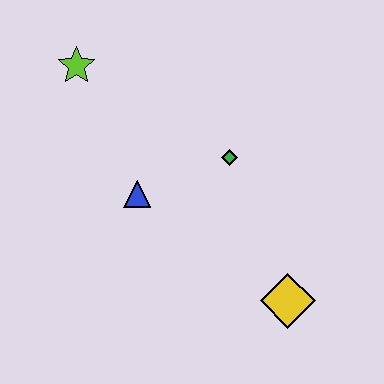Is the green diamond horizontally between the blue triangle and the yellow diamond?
Yes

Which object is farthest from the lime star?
The yellow diamond is farthest from the lime star.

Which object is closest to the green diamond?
The blue triangle is closest to the green diamond.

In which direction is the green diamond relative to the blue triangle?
The green diamond is to the right of the blue triangle.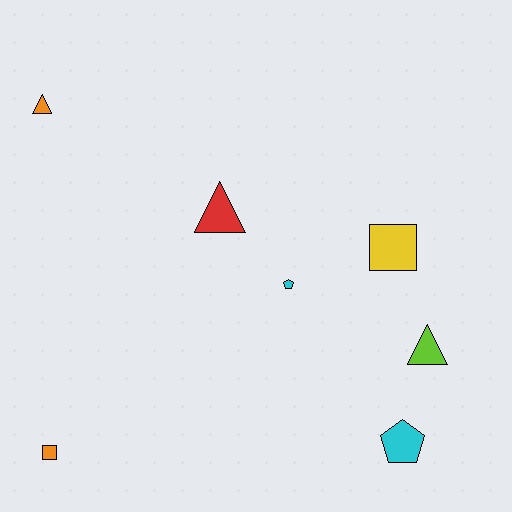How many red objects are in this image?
There is 1 red object.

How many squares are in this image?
There are 2 squares.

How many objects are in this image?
There are 7 objects.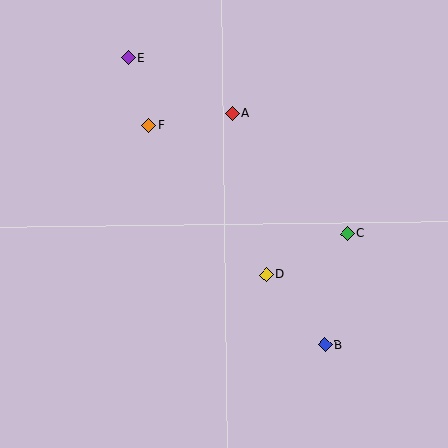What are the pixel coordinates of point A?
Point A is at (232, 113).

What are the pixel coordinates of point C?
Point C is at (347, 233).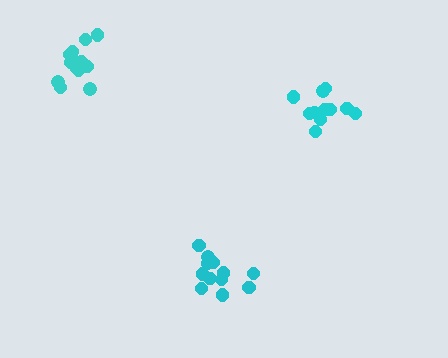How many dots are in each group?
Group 1: 12 dots, Group 2: 12 dots, Group 3: 13 dots (37 total).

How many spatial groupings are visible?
There are 3 spatial groupings.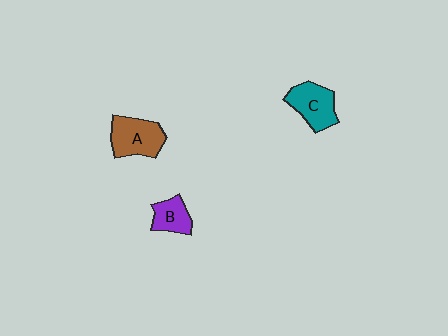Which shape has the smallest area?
Shape B (purple).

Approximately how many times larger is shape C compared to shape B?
Approximately 1.5 times.